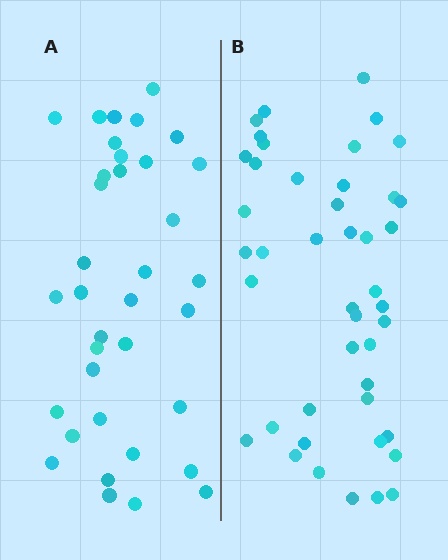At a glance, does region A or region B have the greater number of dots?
Region B (the right region) has more dots.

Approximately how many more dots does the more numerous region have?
Region B has roughly 8 or so more dots than region A.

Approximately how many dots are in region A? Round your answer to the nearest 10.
About 40 dots. (The exact count is 36, which rounds to 40.)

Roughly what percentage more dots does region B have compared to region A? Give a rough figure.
About 20% more.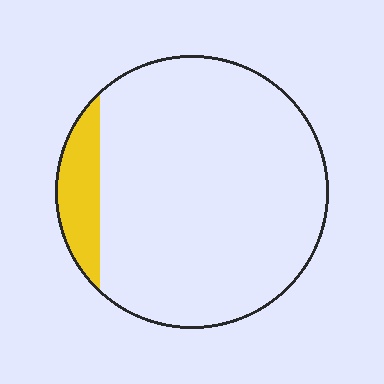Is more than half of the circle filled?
No.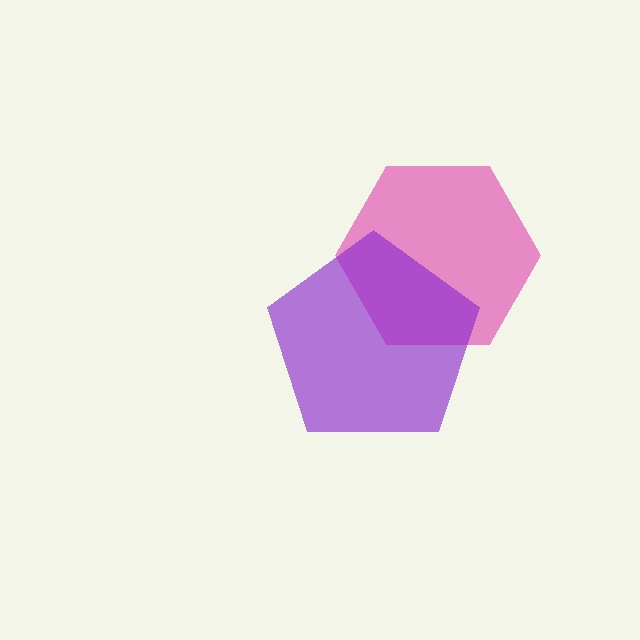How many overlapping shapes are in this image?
There are 2 overlapping shapes in the image.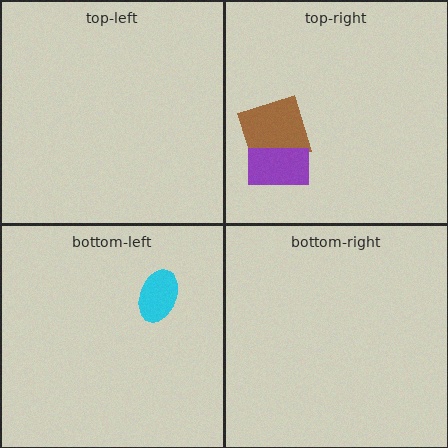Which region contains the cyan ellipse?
The bottom-left region.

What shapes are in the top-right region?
The brown square, the purple rectangle.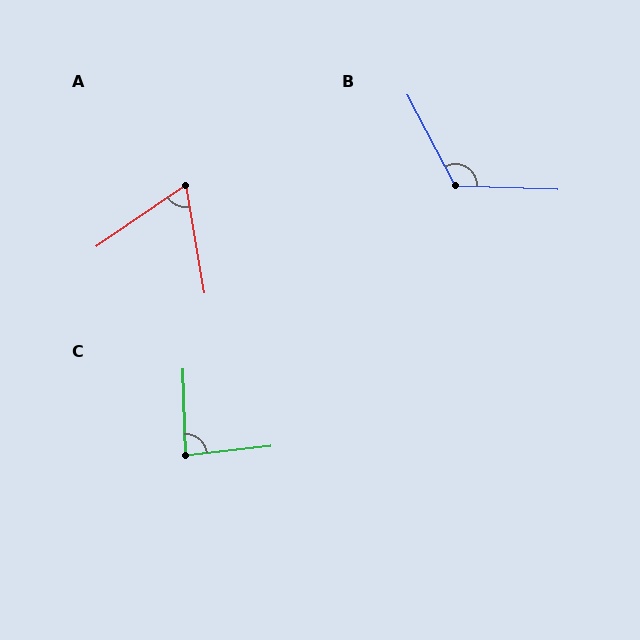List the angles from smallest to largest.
A (65°), C (86°), B (120°).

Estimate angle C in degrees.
Approximately 86 degrees.